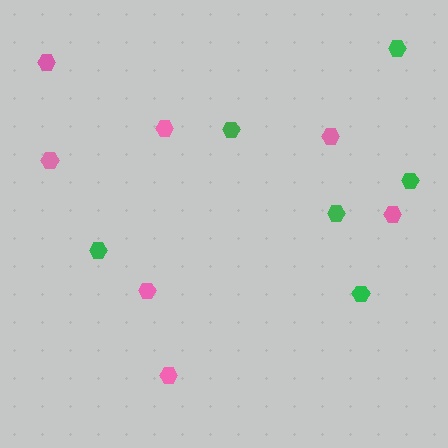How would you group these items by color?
There are 2 groups: one group of green hexagons (6) and one group of pink hexagons (7).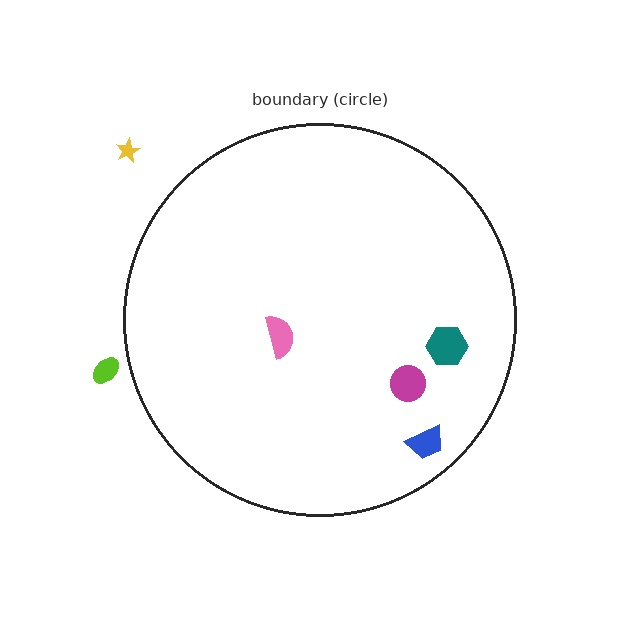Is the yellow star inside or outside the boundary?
Outside.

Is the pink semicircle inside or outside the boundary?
Inside.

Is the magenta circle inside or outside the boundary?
Inside.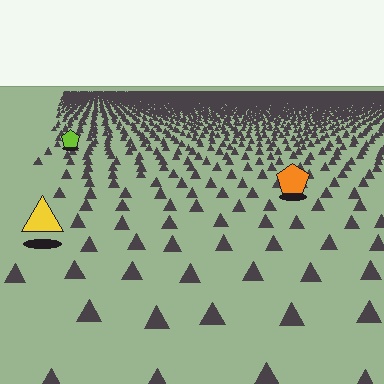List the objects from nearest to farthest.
From nearest to farthest: the yellow triangle, the orange pentagon, the lime pentagon.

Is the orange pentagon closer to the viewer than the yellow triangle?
No. The yellow triangle is closer — you can tell from the texture gradient: the ground texture is coarser near it.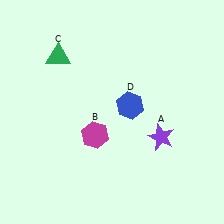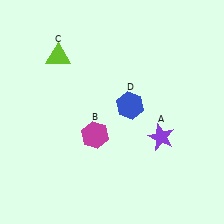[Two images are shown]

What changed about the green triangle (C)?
In Image 1, C is green. In Image 2, it changed to lime.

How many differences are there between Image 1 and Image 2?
There is 1 difference between the two images.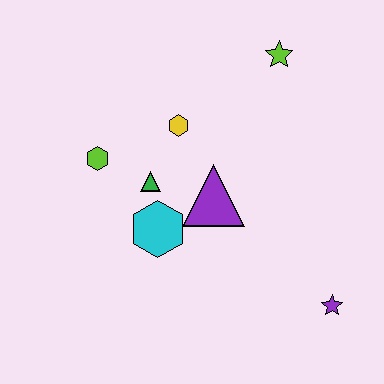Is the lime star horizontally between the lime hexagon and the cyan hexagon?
No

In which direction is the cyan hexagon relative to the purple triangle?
The cyan hexagon is to the left of the purple triangle.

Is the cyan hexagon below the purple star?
No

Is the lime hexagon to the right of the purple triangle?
No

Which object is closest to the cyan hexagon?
The green triangle is closest to the cyan hexagon.